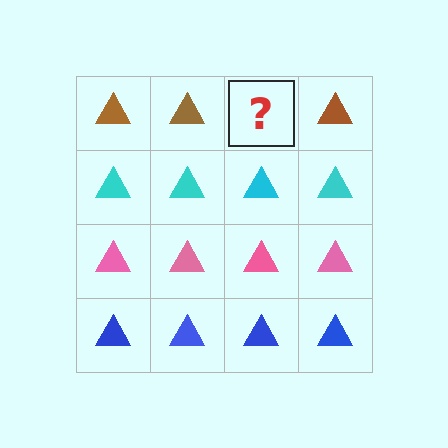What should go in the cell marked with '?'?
The missing cell should contain a brown triangle.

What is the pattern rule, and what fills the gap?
The rule is that each row has a consistent color. The gap should be filled with a brown triangle.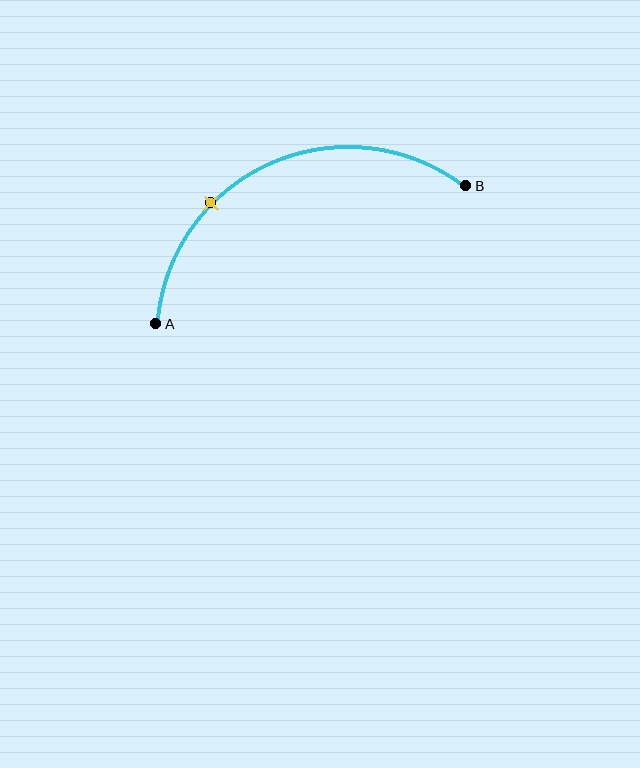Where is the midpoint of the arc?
The arc midpoint is the point on the curve farthest from the straight line joining A and B. It sits above that line.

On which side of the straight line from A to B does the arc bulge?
The arc bulges above the straight line connecting A and B.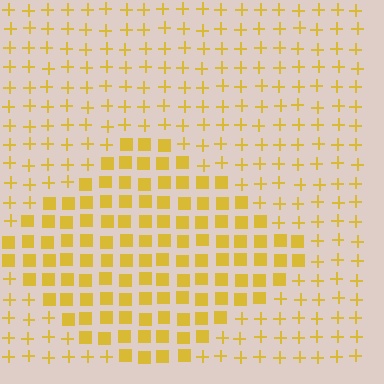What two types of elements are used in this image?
The image uses squares inside the diamond region and plus signs outside it.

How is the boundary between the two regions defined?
The boundary is defined by a change in element shape: squares inside vs. plus signs outside. All elements share the same color and spacing.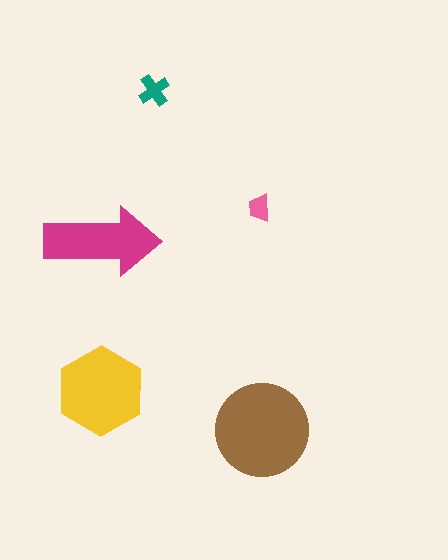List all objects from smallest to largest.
The pink trapezoid, the teal cross, the magenta arrow, the yellow hexagon, the brown circle.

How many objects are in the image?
There are 5 objects in the image.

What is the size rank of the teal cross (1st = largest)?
4th.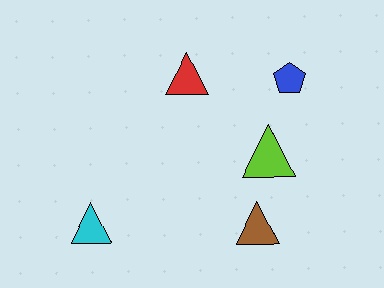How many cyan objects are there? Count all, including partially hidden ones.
There is 1 cyan object.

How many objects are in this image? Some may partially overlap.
There are 5 objects.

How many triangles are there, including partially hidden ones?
There are 4 triangles.